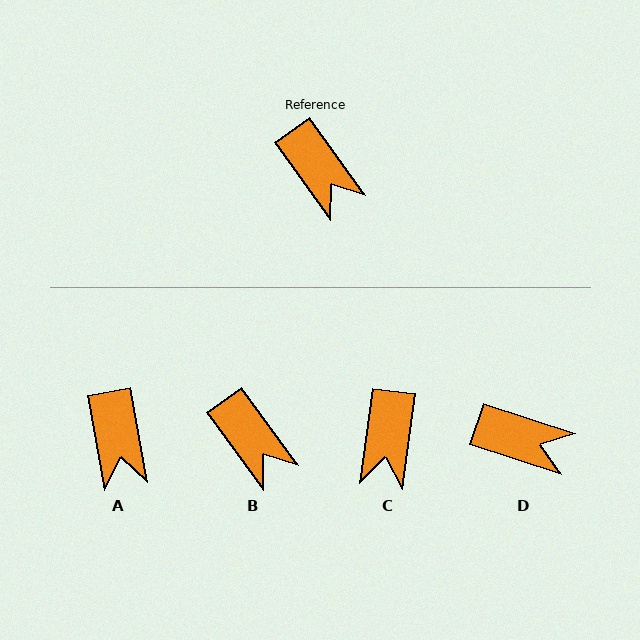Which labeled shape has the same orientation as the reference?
B.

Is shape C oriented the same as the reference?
No, it is off by about 43 degrees.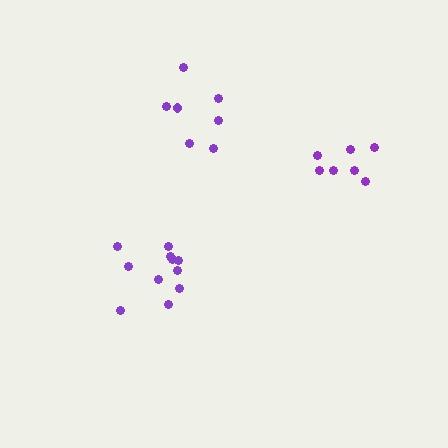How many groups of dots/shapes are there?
There are 3 groups.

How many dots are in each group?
Group 1: 7 dots, Group 2: 11 dots, Group 3: 7 dots (25 total).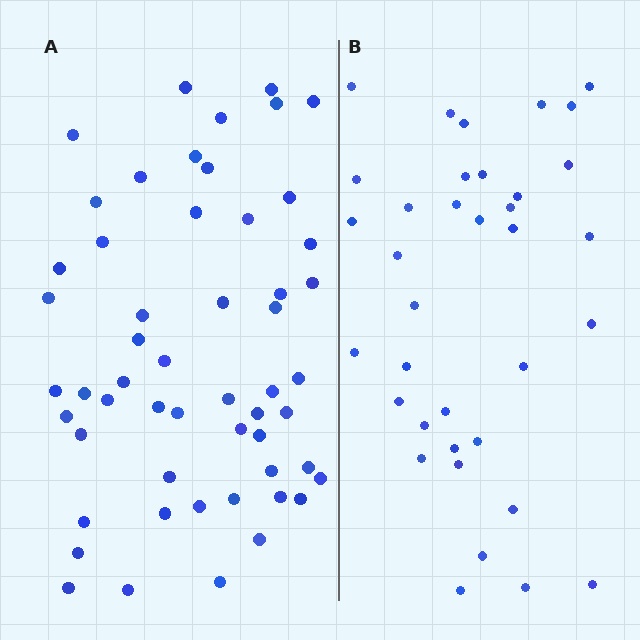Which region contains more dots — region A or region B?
Region A (the left region) has more dots.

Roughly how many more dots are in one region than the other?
Region A has approximately 20 more dots than region B.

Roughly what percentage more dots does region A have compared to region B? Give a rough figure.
About 50% more.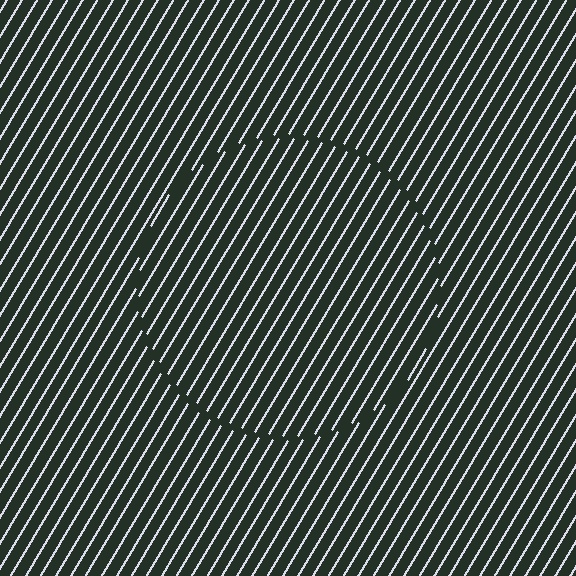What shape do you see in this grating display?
An illusory circle. The interior of the shape contains the same grating, shifted by half a period — the contour is defined by the phase discontinuity where line-ends from the inner and outer gratings abut.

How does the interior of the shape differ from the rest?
The interior of the shape contains the same grating, shifted by half a period — the contour is defined by the phase discontinuity where line-ends from the inner and outer gratings abut.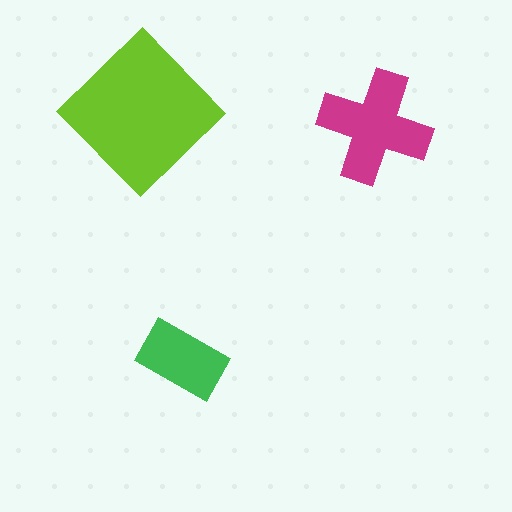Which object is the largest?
The lime diamond.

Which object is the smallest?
The green rectangle.